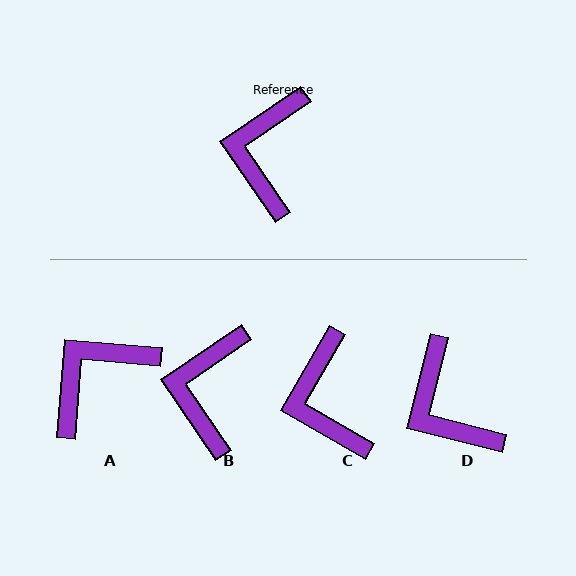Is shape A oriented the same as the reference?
No, it is off by about 39 degrees.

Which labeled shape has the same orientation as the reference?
B.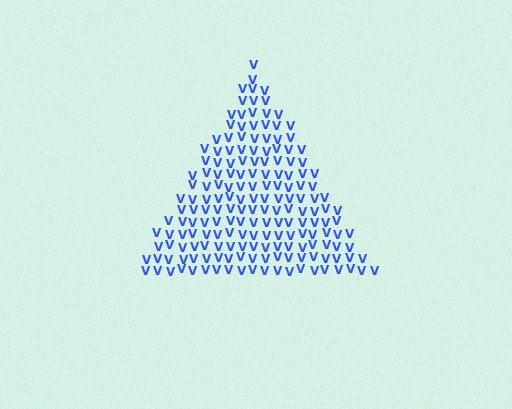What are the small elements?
The small elements are letter V's.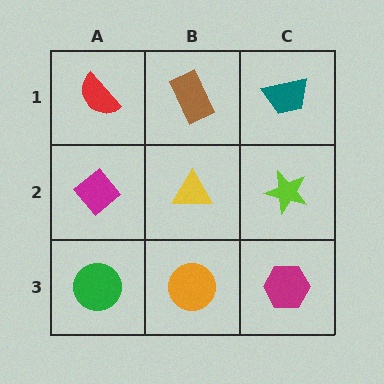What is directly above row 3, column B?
A yellow triangle.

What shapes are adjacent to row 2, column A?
A red semicircle (row 1, column A), a green circle (row 3, column A), a yellow triangle (row 2, column B).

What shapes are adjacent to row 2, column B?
A brown rectangle (row 1, column B), an orange circle (row 3, column B), a magenta diamond (row 2, column A), a lime star (row 2, column C).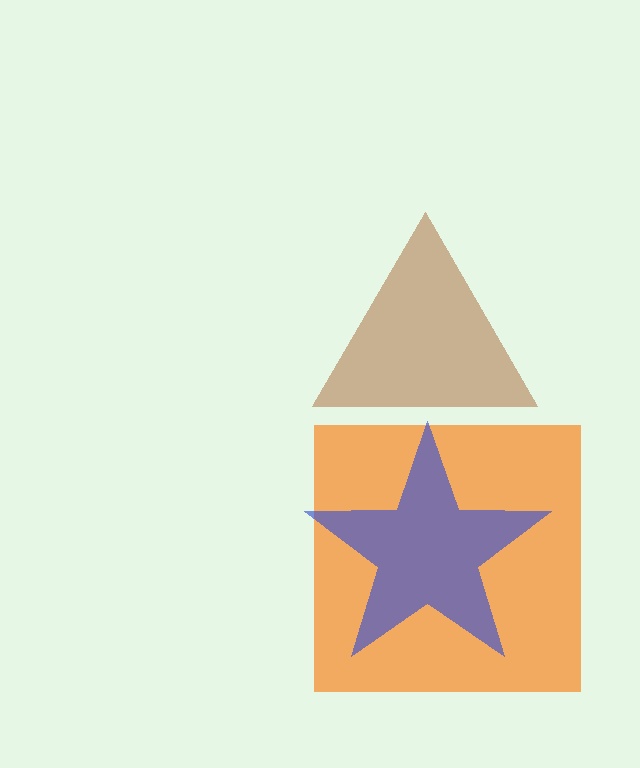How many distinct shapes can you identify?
There are 3 distinct shapes: an orange square, a brown triangle, a blue star.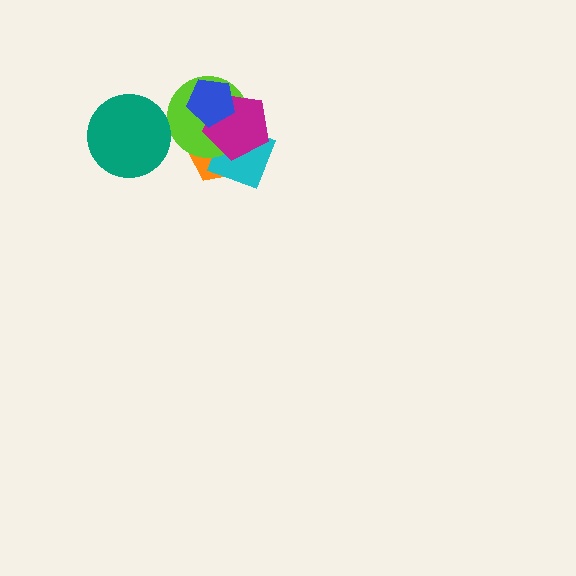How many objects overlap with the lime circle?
4 objects overlap with the lime circle.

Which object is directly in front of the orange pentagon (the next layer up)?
The cyan diamond is directly in front of the orange pentagon.